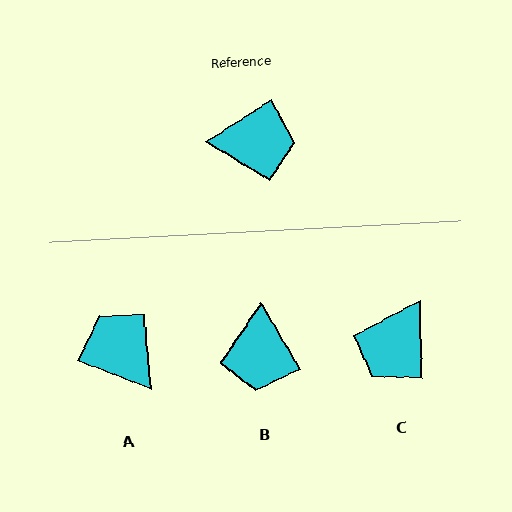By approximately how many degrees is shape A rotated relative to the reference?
Approximately 127 degrees counter-clockwise.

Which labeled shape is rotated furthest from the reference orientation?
A, about 127 degrees away.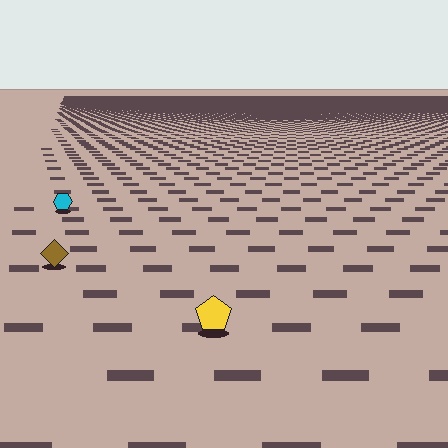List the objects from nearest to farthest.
From nearest to farthest: the yellow pentagon, the brown diamond, the cyan hexagon.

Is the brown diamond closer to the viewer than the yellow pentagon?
No. The yellow pentagon is closer — you can tell from the texture gradient: the ground texture is coarser near it.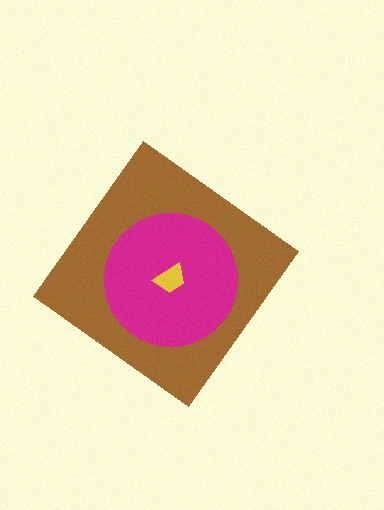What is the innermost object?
The yellow trapezoid.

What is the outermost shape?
The brown diamond.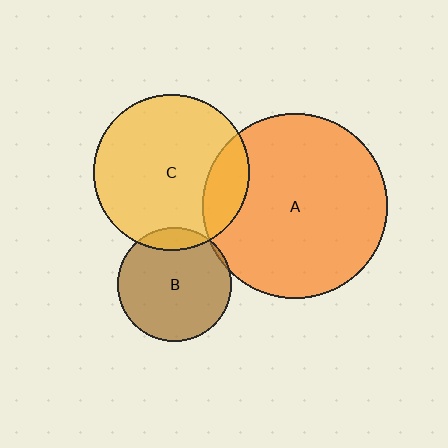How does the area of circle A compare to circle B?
Approximately 2.7 times.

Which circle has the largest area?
Circle A (orange).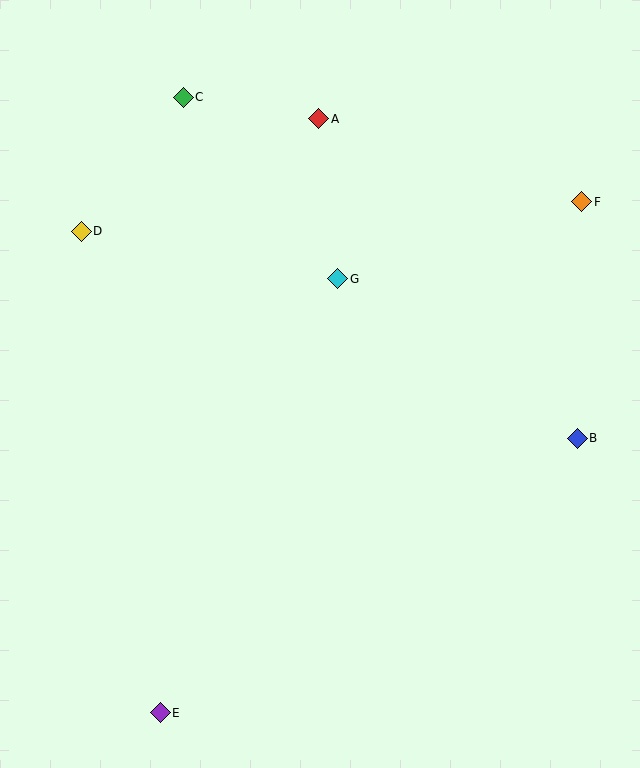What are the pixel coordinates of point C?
Point C is at (183, 97).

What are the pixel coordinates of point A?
Point A is at (319, 119).